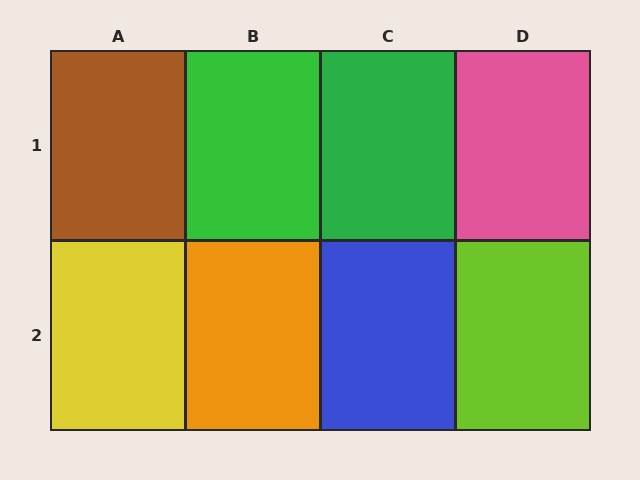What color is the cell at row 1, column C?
Green.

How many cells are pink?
1 cell is pink.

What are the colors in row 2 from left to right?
Yellow, orange, blue, lime.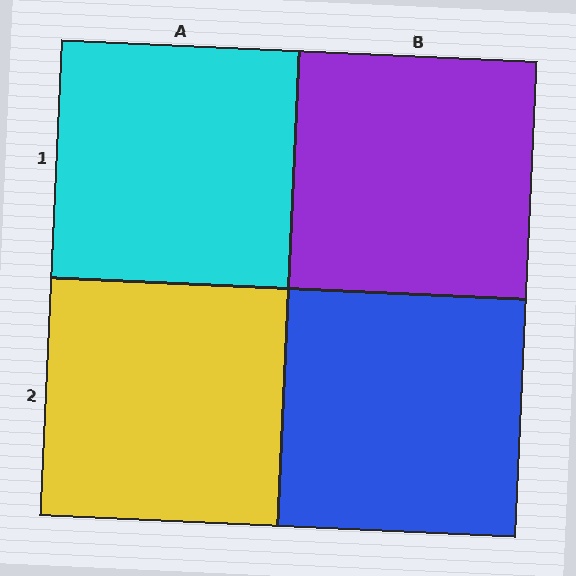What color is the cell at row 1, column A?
Cyan.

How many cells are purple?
1 cell is purple.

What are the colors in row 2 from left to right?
Yellow, blue.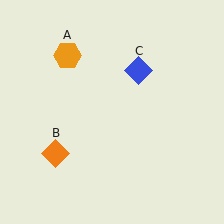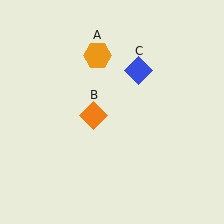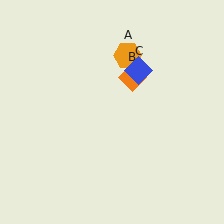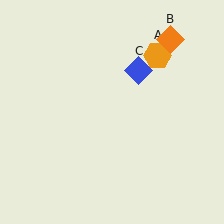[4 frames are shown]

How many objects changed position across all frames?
2 objects changed position: orange hexagon (object A), orange diamond (object B).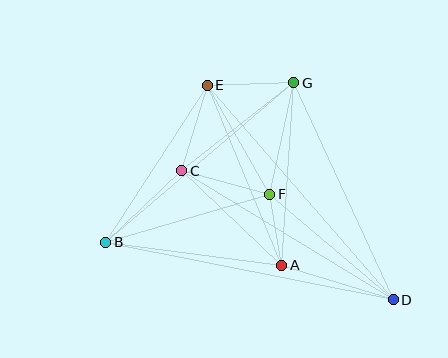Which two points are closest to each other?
Points A and F are closest to each other.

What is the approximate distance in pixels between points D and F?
The distance between D and F is approximately 163 pixels.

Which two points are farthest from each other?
Points B and D are farthest from each other.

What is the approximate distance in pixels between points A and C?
The distance between A and C is approximately 138 pixels.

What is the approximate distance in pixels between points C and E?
The distance between C and E is approximately 89 pixels.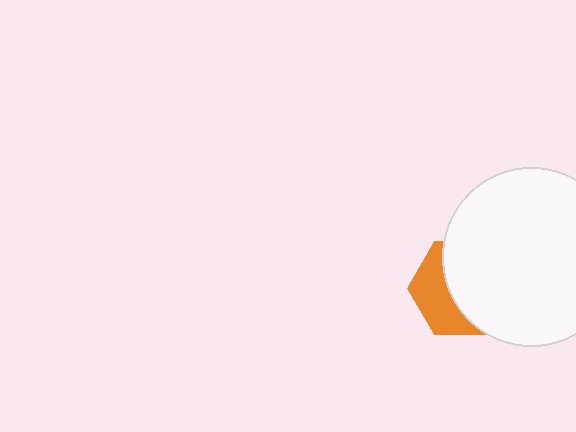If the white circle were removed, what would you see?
You would see the complete orange hexagon.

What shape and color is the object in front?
The object in front is a white circle.